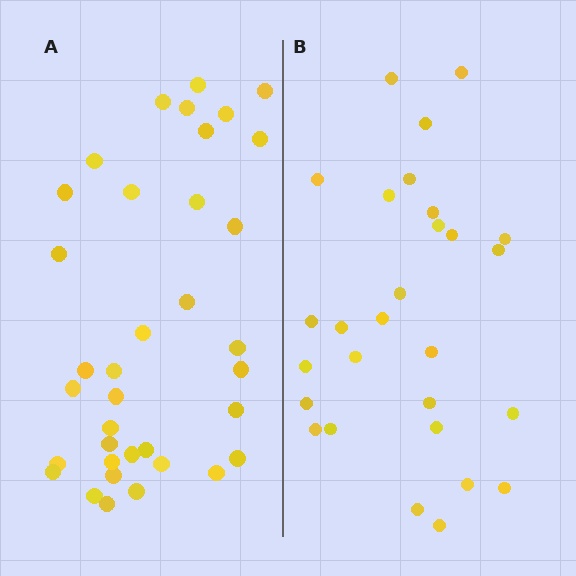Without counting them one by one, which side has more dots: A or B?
Region A (the left region) has more dots.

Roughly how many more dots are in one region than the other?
Region A has roughly 8 or so more dots than region B.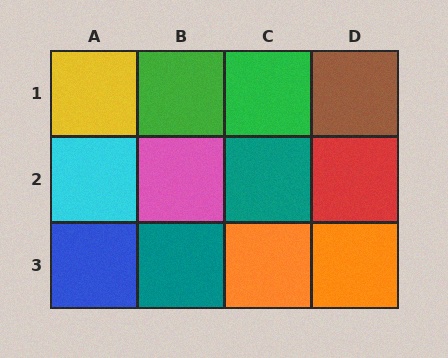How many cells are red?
1 cell is red.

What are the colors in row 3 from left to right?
Blue, teal, orange, orange.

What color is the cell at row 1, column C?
Green.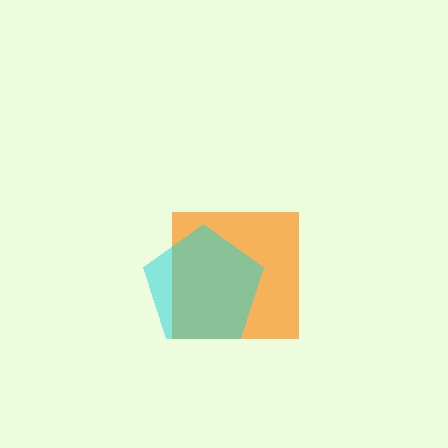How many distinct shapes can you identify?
There are 2 distinct shapes: an orange square, a cyan pentagon.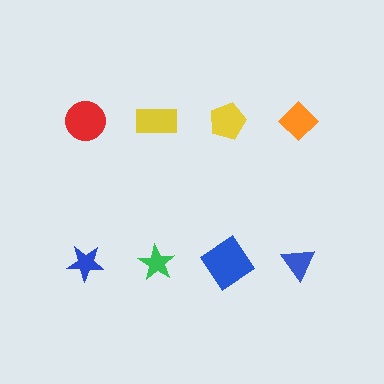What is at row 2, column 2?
A green star.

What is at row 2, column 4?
A blue triangle.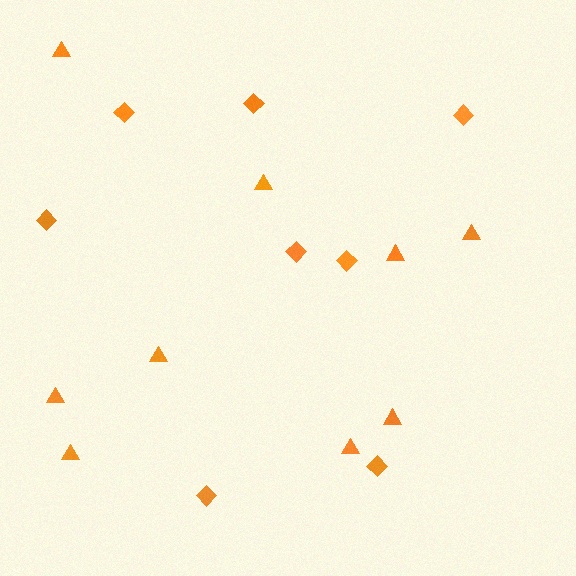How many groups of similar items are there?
There are 2 groups: one group of diamonds (8) and one group of triangles (9).